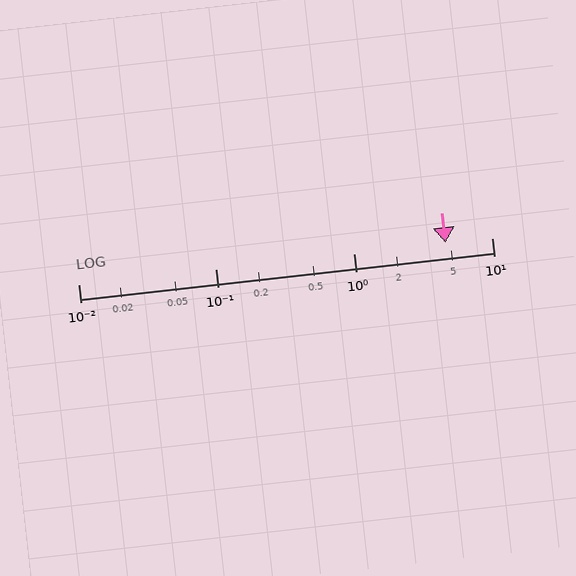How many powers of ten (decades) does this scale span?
The scale spans 3 decades, from 0.01 to 10.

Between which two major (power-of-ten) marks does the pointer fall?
The pointer is between 1 and 10.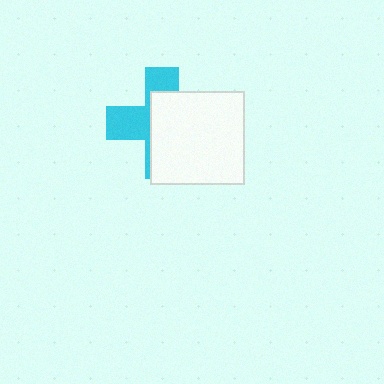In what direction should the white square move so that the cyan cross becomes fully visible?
The white square should move right. That is the shortest direction to clear the overlap and leave the cyan cross fully visible.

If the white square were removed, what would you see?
You would see the complete cyan cross.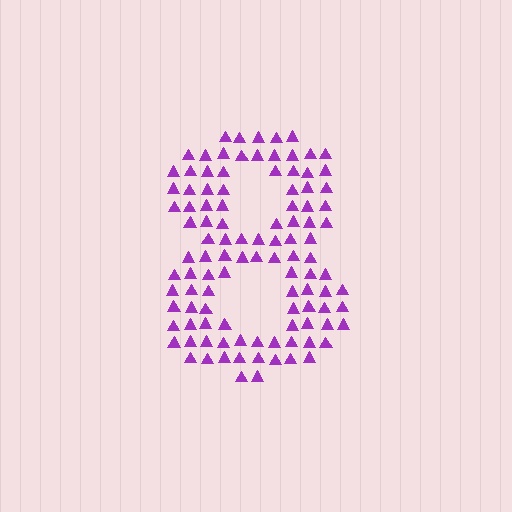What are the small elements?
The small elements are triangles.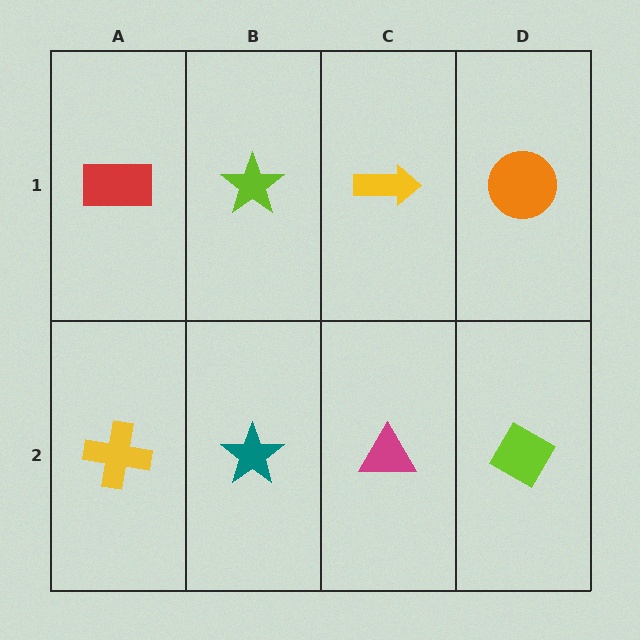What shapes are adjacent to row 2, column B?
A lime star (row 1, column B), a yellow cross (row 2, column A), a magenta triangle (row 2, column C).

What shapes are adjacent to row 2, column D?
An orange circle (row 1, column D), a magenta triangle (row 2, column C).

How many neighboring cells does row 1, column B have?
3.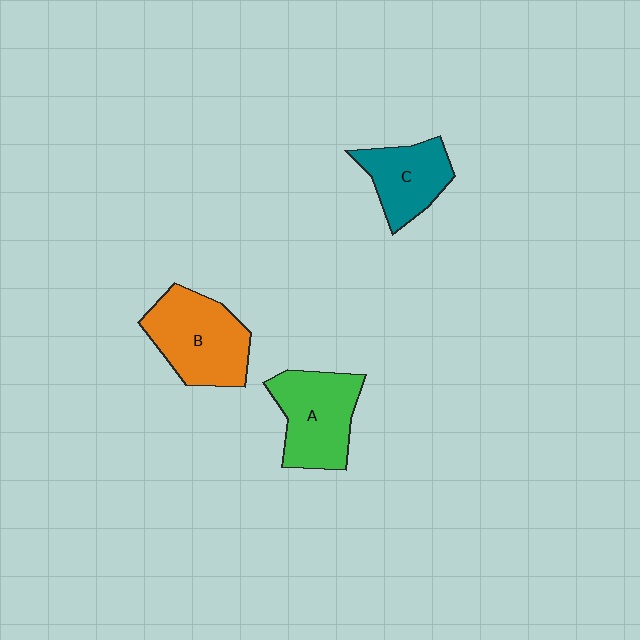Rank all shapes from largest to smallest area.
From largest to smallest: B (orange), A (green), C (teal).